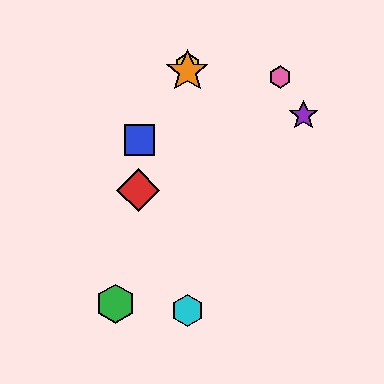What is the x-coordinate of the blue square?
The blue square is at x≈140.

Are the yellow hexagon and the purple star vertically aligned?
No, the yellow hexagon is at x≈187 and the purple star is at x≈304.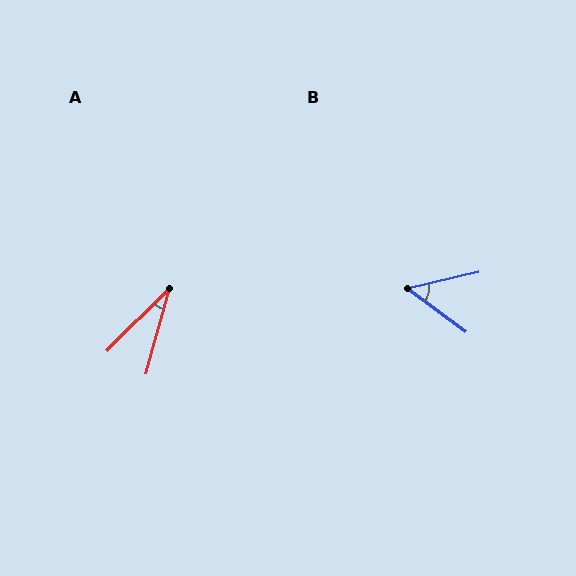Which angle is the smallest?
A, at approximately 30 degrees.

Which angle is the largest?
B, at approximately 50 degrees.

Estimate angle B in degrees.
Approximately 50 degrees.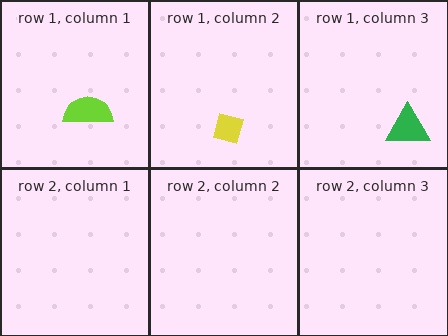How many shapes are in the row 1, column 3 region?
1.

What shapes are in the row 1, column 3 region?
The green triangle.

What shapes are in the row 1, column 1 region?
The lime semicircle.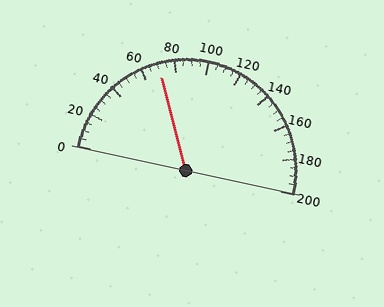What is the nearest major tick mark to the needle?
The nearest major tick mark is 80.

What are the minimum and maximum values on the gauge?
The gauge ranges from 0 to 200.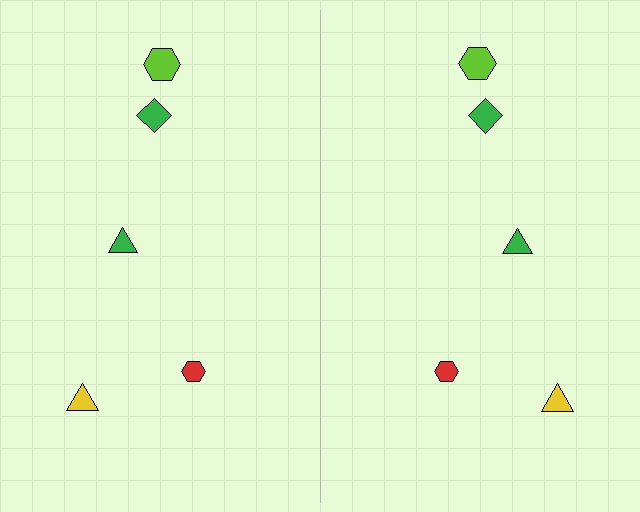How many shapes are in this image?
There are 10 shapes in this image.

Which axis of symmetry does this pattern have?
The pattern has a vertical axis of symmetry running through the center of the image.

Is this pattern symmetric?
Yes, this pattern has bilateral (reflection) symmetry.